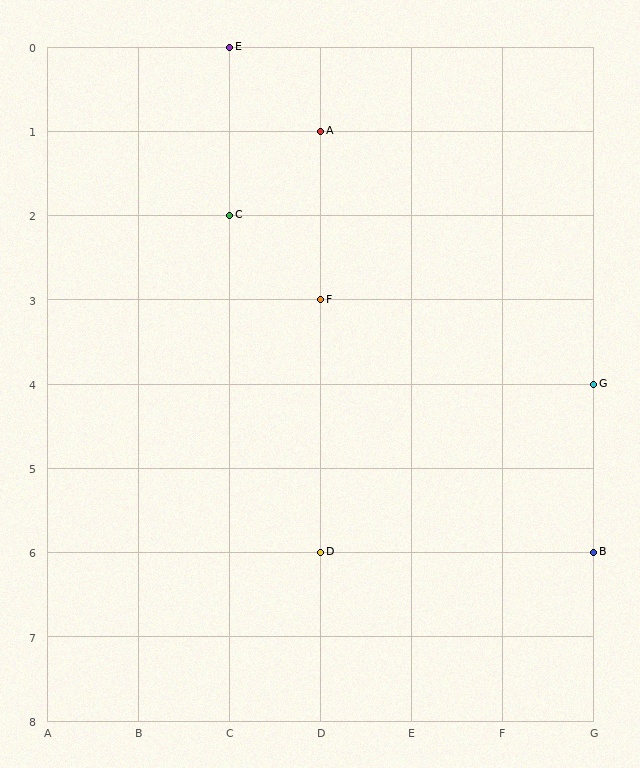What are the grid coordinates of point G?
Point G is at grid coordinates (G, 4).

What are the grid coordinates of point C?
Point C is at grid coordinates (C, 2).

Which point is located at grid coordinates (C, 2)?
Point C is at (C, 2).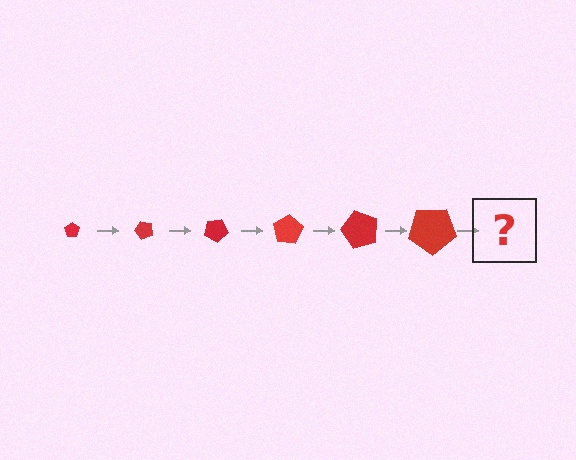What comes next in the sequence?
The next element should be a pentagon, larger than the previous one and rotated 300 degrees from the start.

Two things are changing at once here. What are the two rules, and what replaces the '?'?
The two rules are that the pentagon grows larger each step and it rotates 50 degrees each step. The '?' should be a pentagon, larger than the previous one and rotated 300 degrees from the start.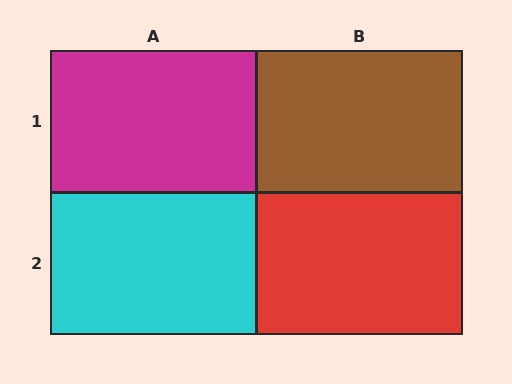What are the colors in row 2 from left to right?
Cyan, red.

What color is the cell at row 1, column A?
Magenta.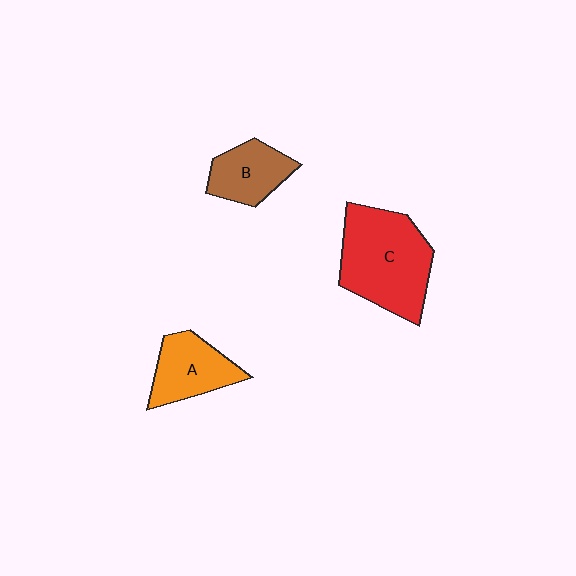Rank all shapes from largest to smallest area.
From largest to smallest: C (red), A (orange), B (brown).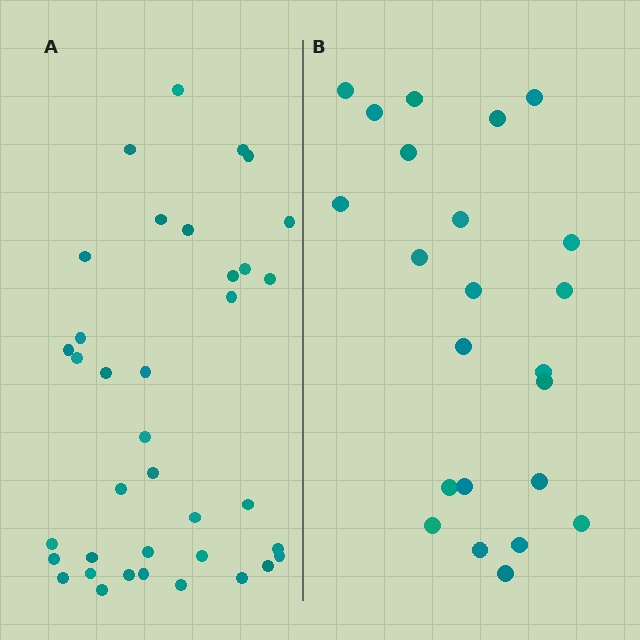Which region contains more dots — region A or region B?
Region A (the left region) has more dots.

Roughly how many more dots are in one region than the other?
Region A has approximately 15 more dots than region B.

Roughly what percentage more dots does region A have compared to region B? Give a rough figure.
About 60% more.